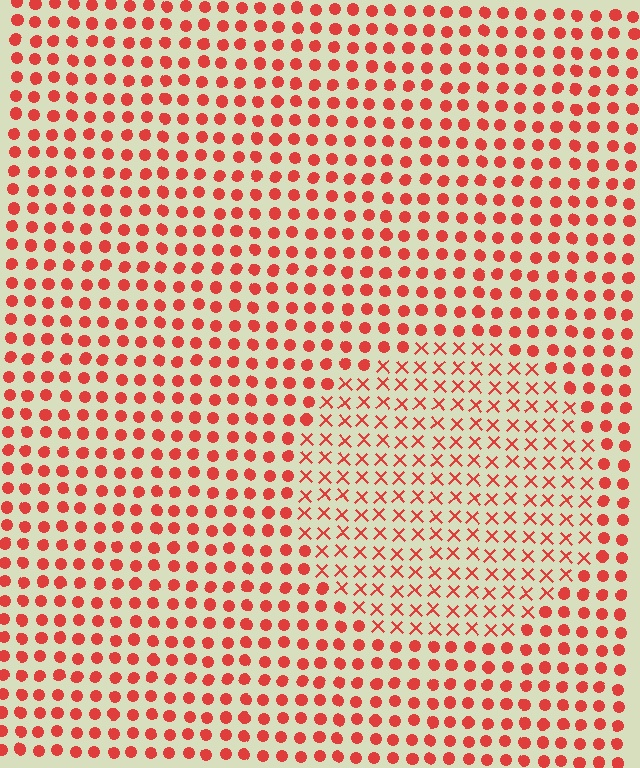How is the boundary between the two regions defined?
The boundary is defined by a change in element shape: X marks inside vs. circles outside. All elements share the same color and spacing.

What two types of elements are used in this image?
The image uses X marks inside the circle region and circles outside it.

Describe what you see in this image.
The image is filled with small red elements arranged in a uniform grid. A circle-shaped region contains X marks, while the surrounding area contains circles. The boundary is defined purely by the change in element shape.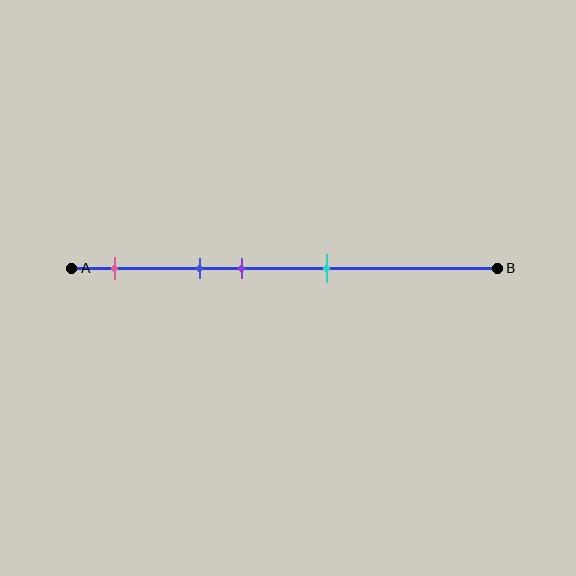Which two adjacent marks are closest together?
The blue and purple marks are the closest adjacent pair.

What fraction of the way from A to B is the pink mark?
The pink mark is approximately 10% (0.1) of the way from A to B.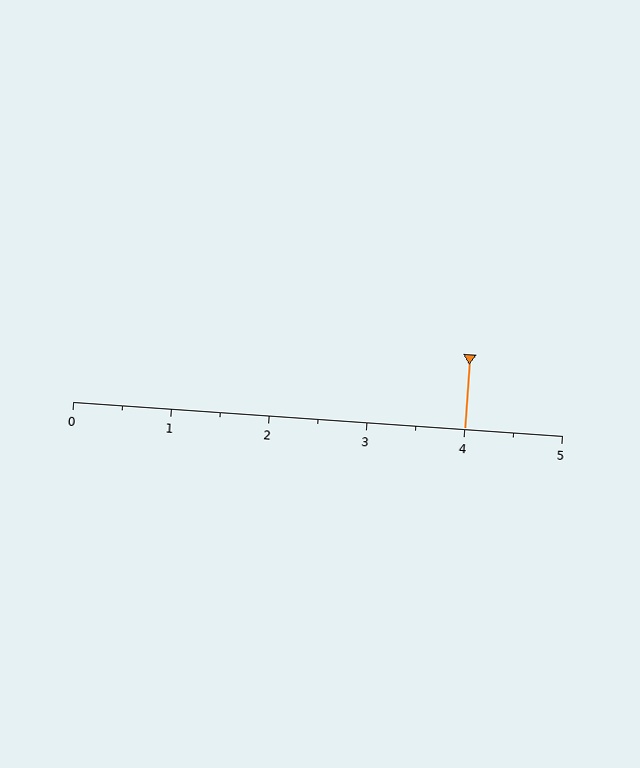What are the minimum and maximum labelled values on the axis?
The axis runs from 0 to 5.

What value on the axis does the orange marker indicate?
The marker indicates approximately 4.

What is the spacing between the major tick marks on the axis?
The major ticks are spaced 1 apart.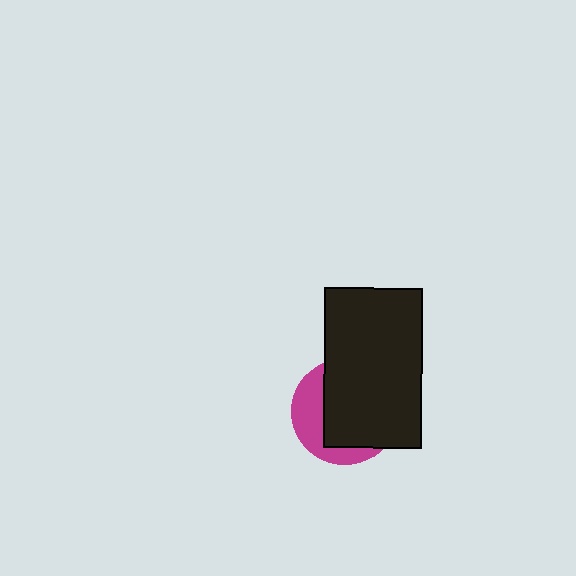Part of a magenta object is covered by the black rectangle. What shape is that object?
It is a circle.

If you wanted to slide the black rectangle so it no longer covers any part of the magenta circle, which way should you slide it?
Slide it toward the upper-right — that is the most direct way to separate the two shapes.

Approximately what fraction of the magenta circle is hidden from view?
Roughly 66% of the magenta circle is hidden behind the black rectangle.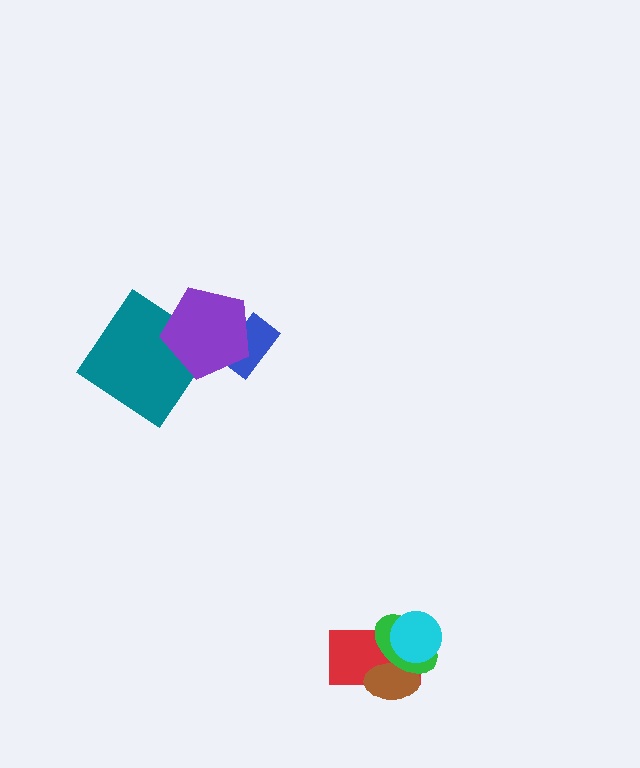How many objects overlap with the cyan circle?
2 objects overlap with the cyan circle.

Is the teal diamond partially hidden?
Yes, it is partially covered by another shape.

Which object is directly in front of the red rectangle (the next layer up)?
The brown ellipse is directly in front of the red rectangle.